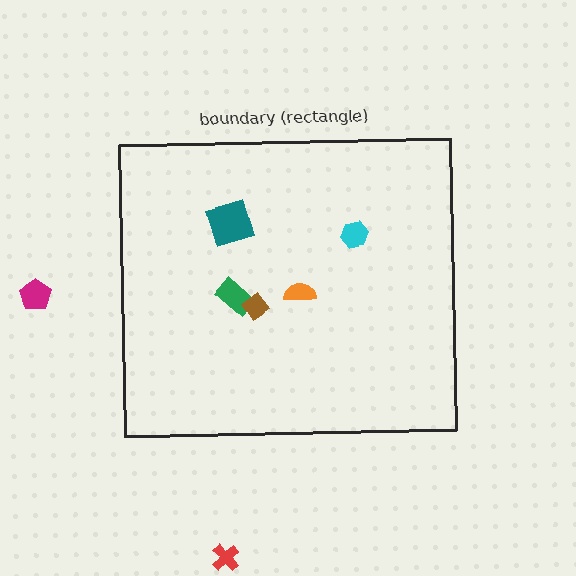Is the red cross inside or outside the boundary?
Outside.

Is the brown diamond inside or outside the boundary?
Inside.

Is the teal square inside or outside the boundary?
Inside.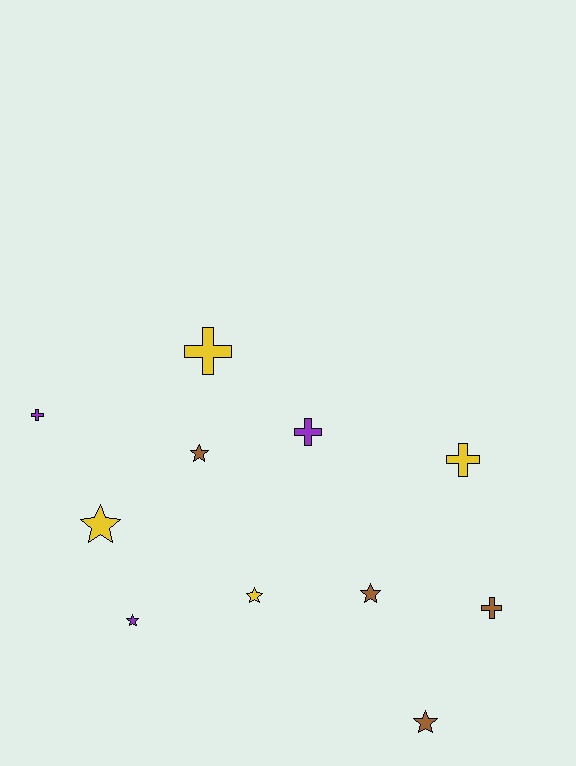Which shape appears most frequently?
Star, with 6 objects.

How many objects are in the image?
There are 11 objects.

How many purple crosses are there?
There are 2 purple crosses.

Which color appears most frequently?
Brown, with 4 objects.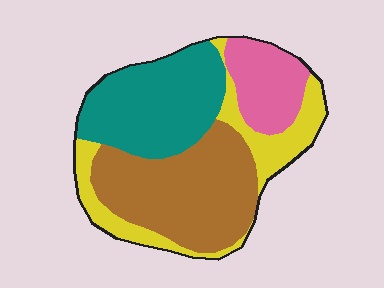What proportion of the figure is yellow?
Yellow takes up about one fifth (1/5) of the figure.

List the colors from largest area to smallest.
From largest to smallest: brown, teal, yellow, pink.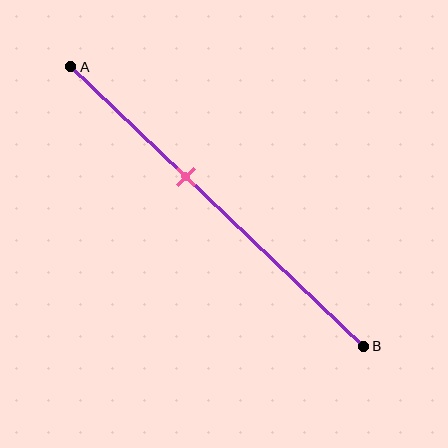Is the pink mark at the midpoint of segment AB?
No, the mark is at about 40% from A, not at the 50% midpoint.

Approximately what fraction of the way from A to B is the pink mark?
The pink mark is approximately 40% of the way from A to B.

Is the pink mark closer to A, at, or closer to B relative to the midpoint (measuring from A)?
The pink mark is closer to point A than the midpoint of segment AB.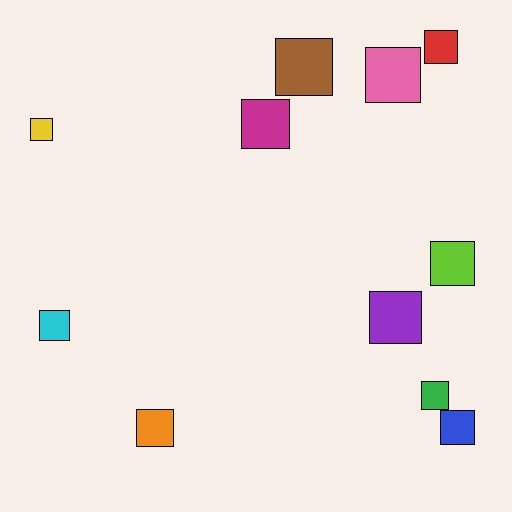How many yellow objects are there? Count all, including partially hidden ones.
There is 1 yellow object.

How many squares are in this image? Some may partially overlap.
There are 11 squares.